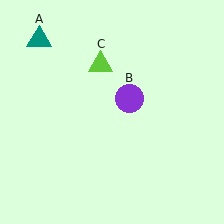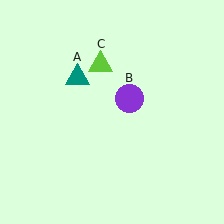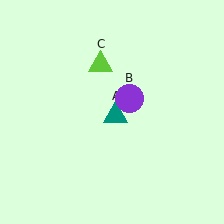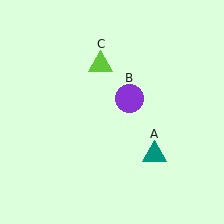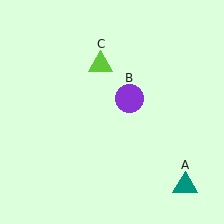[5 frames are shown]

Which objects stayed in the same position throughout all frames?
Purple circle (object B) and lime triangle (object C) remained stationary.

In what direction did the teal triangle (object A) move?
The teal triangle (object A) moved down and to the right.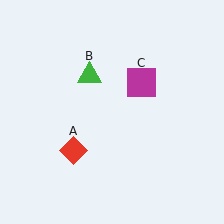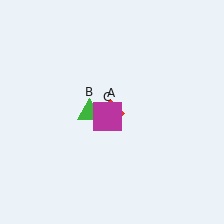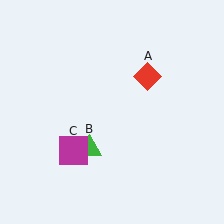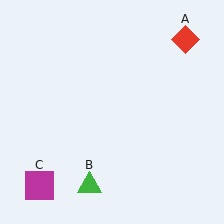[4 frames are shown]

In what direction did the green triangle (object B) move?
The green triangle (object B) moved down.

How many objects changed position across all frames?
3 objects changed position: red diamond (object A), green triangle (object B), magenta square (object C).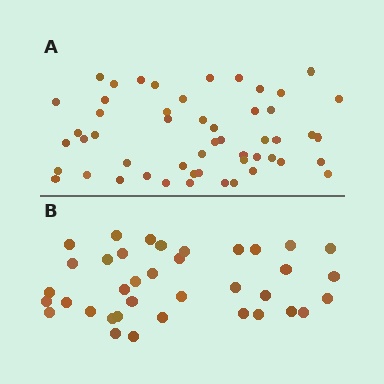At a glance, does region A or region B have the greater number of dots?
Region A (the top region) has more dots.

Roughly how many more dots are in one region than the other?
Region A has approximately 15 more dots than region B.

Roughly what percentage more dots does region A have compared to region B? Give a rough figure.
About 40% more.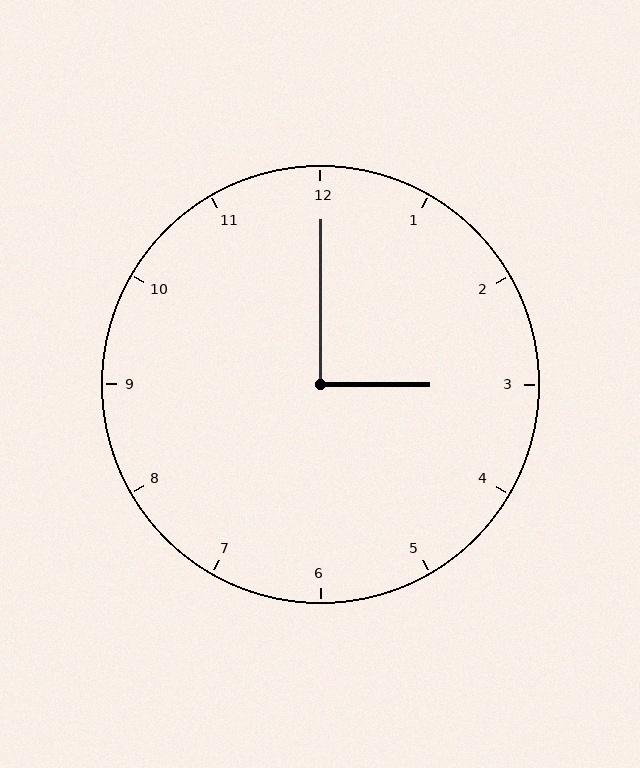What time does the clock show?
3:00.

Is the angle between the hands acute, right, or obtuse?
It is right.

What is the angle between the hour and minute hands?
Approximately 90 degrees.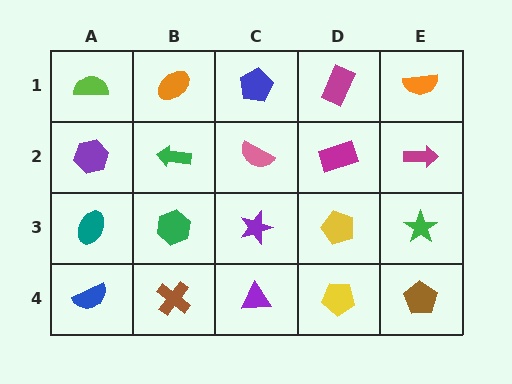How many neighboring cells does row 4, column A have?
2.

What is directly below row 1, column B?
A green arrow.